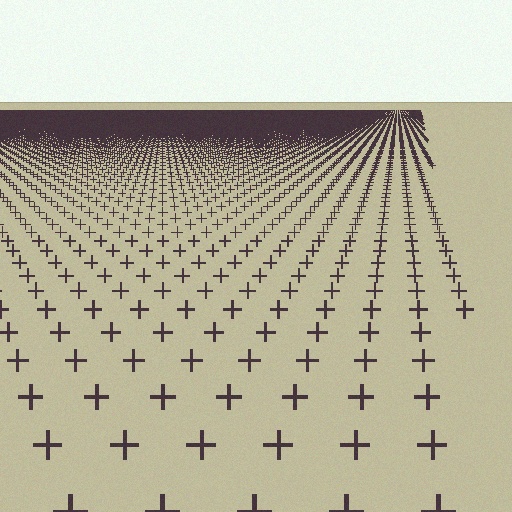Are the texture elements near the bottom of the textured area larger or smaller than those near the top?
Larger. Near the bottom, elements are closer to the viewer and appear at a bigger on-screen size.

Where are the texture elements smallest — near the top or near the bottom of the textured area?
Near the top.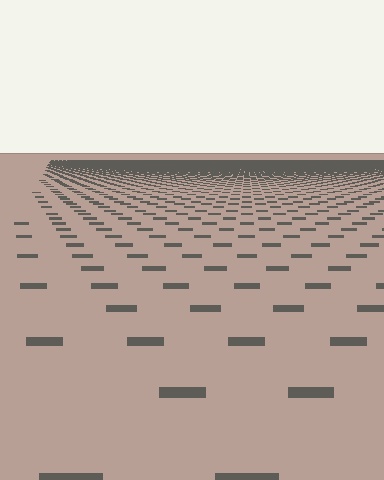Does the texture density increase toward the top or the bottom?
Density increases toward the top.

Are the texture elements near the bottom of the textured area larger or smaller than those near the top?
Larger. Near the bottom, elements are closer to the viewer and appear at a bigger on-screen size.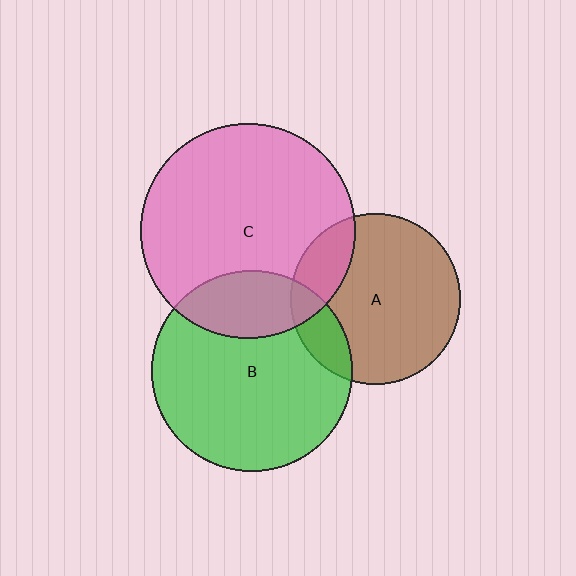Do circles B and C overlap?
Yes.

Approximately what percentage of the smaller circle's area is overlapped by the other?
Approximately 25%.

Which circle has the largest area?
Circle C (pink).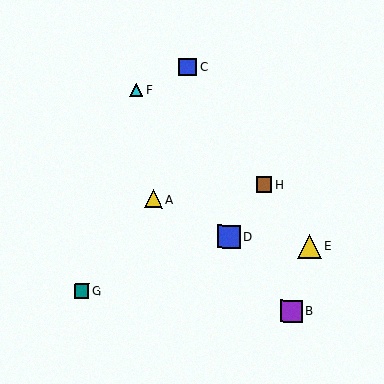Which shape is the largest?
The yellow triangle (labeled E) is the largest.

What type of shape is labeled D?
Shape D is a blue square.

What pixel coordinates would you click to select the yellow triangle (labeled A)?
Click at (153, 199) to select the yellow triangle A.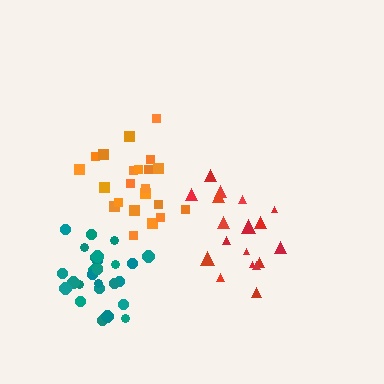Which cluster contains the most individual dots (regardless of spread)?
Teal (27).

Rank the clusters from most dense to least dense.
teal, orange, red.